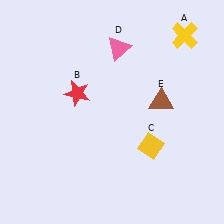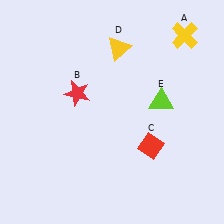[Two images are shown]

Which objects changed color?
C changed from yellow to red. D changed from pink to yellow. E changed from brown to lime.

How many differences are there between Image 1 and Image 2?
There are 3 differences between the two images.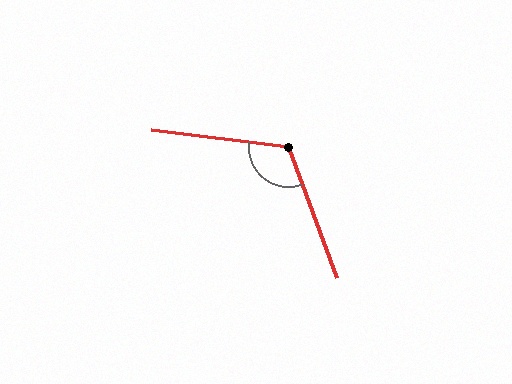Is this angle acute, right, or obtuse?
It is obtuse.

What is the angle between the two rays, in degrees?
Approximately 118 degrees.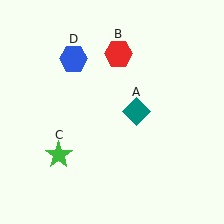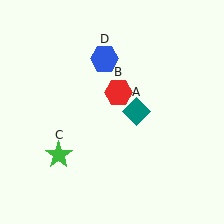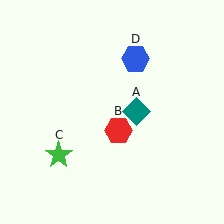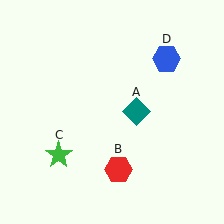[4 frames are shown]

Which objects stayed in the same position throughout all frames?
Teal diamond (object A) and green star (object C) remained stationary.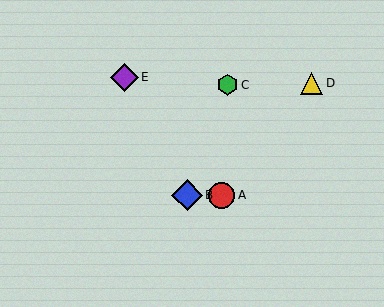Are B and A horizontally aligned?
Yes, both are at y≈195.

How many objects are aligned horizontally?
2 objects (A, B) are aligned horizontally.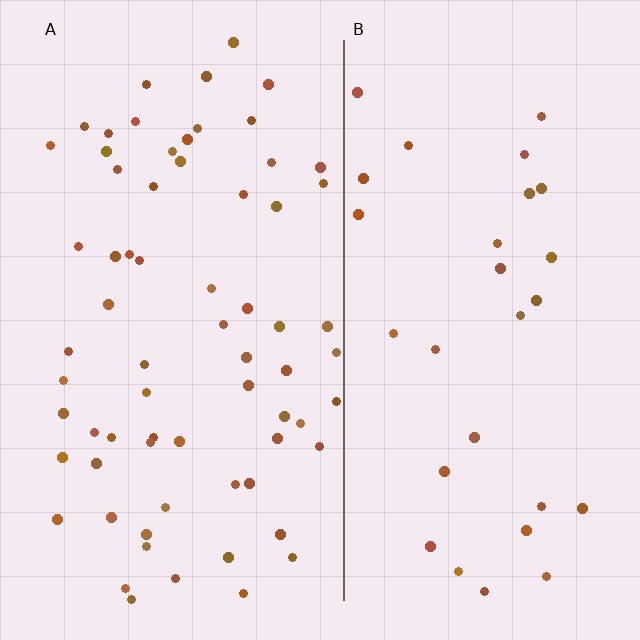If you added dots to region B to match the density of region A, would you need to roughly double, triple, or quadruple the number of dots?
Approximately double.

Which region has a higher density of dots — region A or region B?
A (the left).